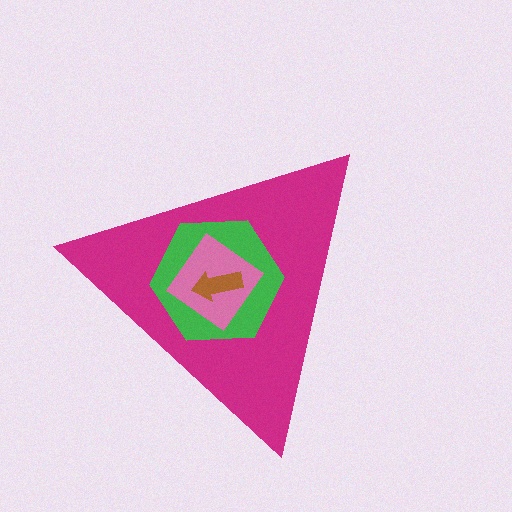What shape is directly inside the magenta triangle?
The green hexagon.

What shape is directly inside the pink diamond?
The brown arrow.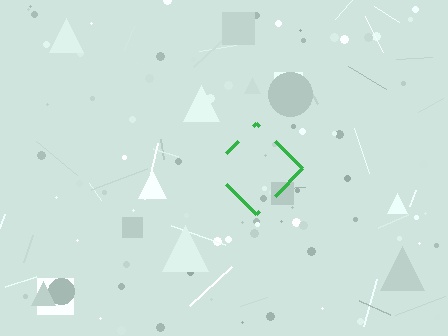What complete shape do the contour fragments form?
The contour fragments form a diamond.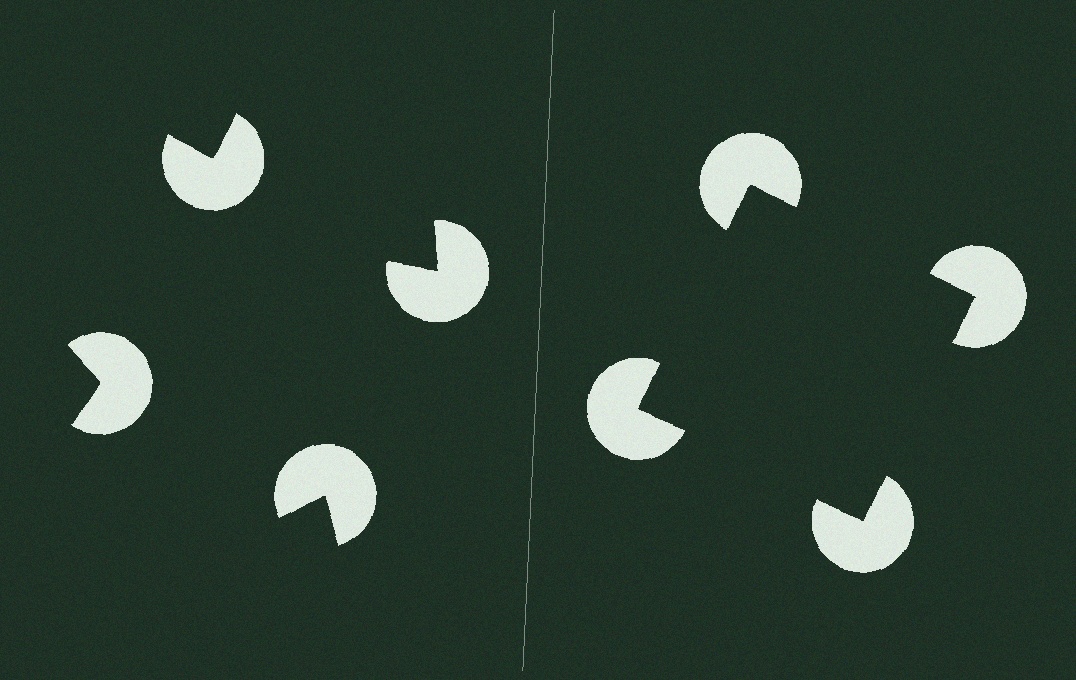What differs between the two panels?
The pac-man discs are positioned identically on both sides; only the wedge orientations differ. On the right they align to a square; on the left they are misaligned.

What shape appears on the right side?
An illusory square.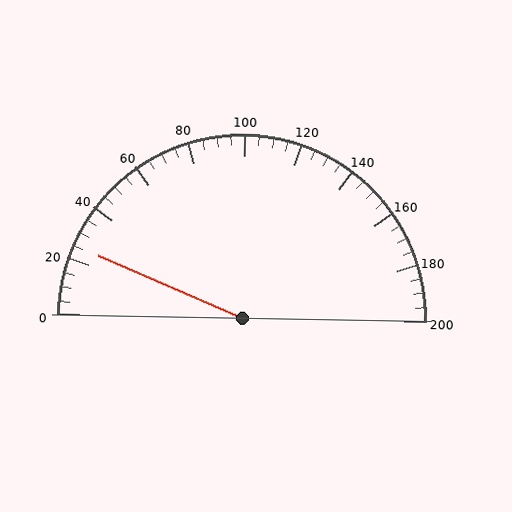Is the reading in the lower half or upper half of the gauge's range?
The reading is in the lower half of the range (0 to 200).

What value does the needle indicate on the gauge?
The needle indicates approximately 25.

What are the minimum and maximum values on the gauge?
The gauge ranges from 0 to 200.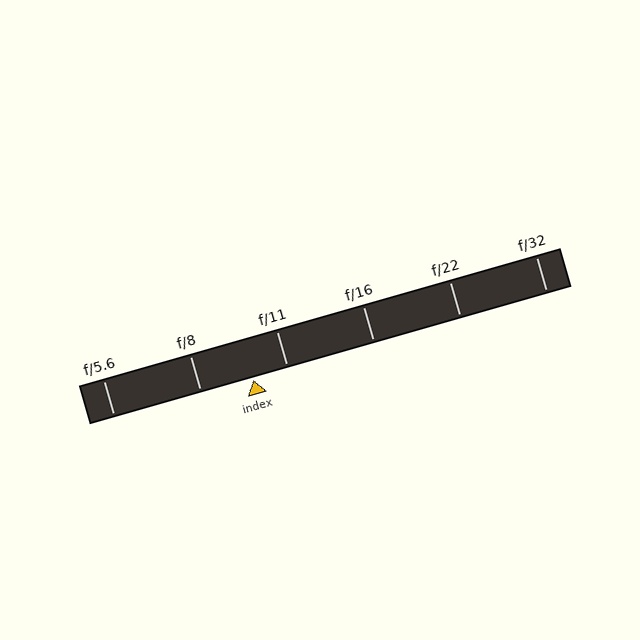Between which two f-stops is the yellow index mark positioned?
The index mark is between f/8 and f/11.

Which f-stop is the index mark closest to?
The index mark is closest to f/11.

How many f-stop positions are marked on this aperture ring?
There are 6 f-stop positions marked.